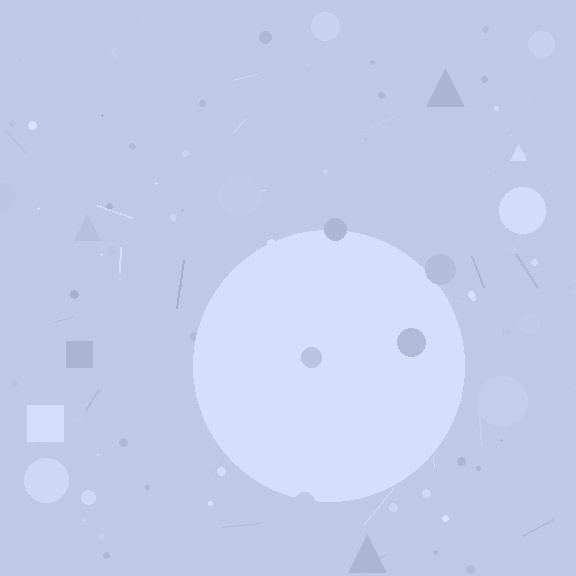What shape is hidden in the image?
A circle is hidden in the image.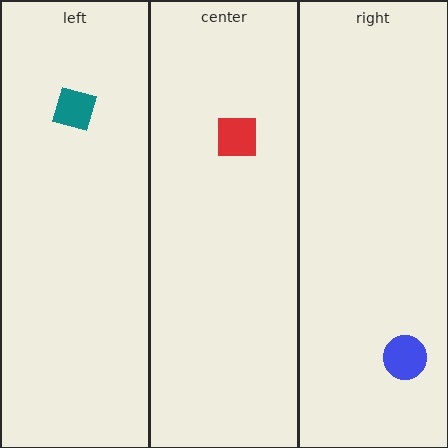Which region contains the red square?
The center region.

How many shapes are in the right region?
1.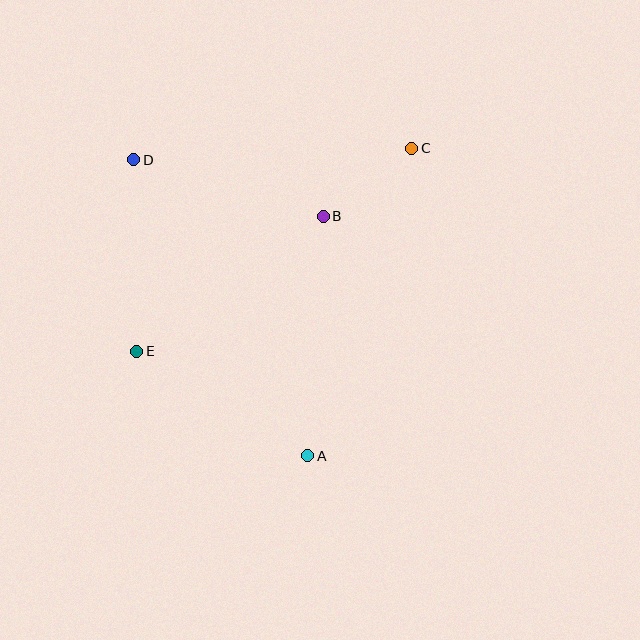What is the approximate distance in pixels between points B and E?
The distance between B and E is approximately 230 pixels.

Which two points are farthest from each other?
Points A and D are farthest from each other.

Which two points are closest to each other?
Points B and C are closest to each other.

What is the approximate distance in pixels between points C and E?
The distance between C and E is approximately 342 pixels.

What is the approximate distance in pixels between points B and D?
The distance between B and D is approximately 198 pixels.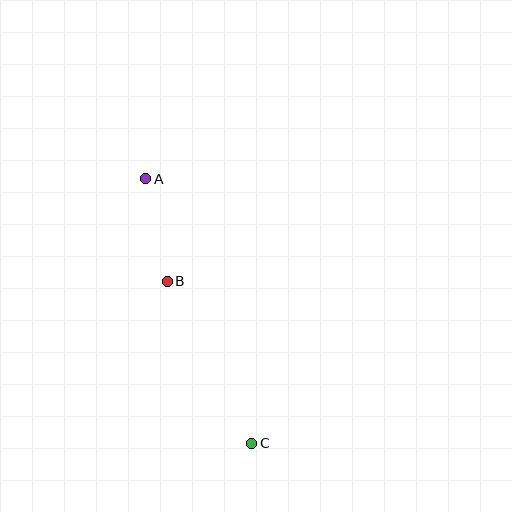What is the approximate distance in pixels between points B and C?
The distance between B and C is approximately 183 pixels.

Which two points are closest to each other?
Points A and B are closest to each other.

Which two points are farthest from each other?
Points A and C are farthest from each other.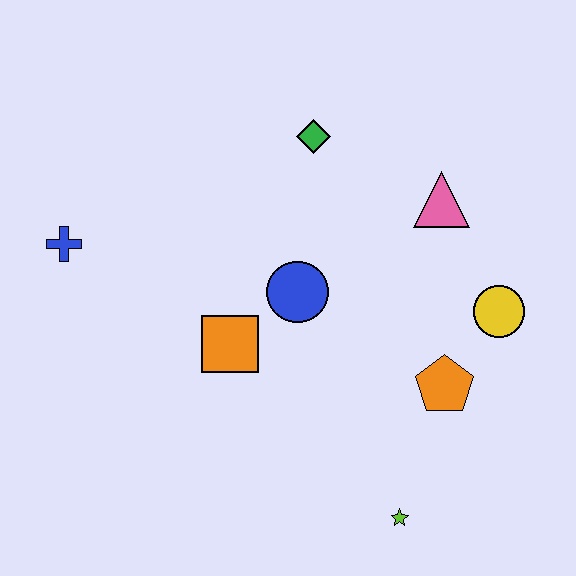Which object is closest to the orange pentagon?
The yellow circle is closest to the orange pentagon.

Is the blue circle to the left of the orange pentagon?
Yes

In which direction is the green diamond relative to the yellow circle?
The green diamond is to the left of the yellow circle.